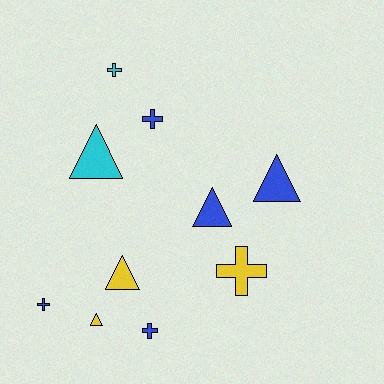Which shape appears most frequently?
Cross, with 5 objects.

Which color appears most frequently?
Blue, with 5 objects.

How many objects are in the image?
There are 10 objects.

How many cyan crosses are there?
There is 1 cyan cross.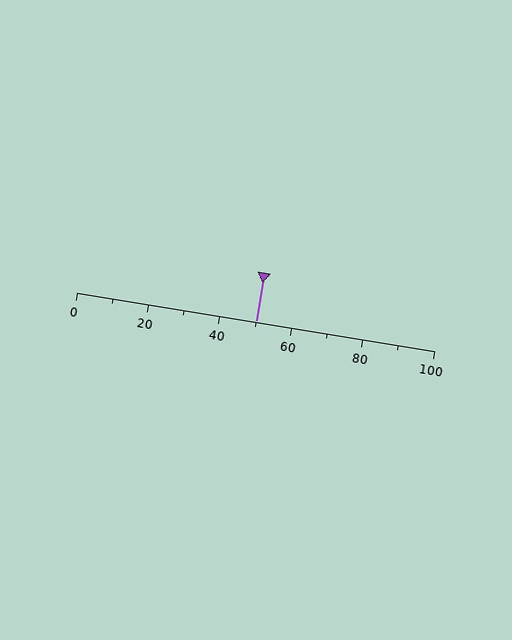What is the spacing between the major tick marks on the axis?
The major ticks are spaced 20 apart.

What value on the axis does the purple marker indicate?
The marker indicates approximately 50.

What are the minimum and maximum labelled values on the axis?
The axis runs from 0 to 100.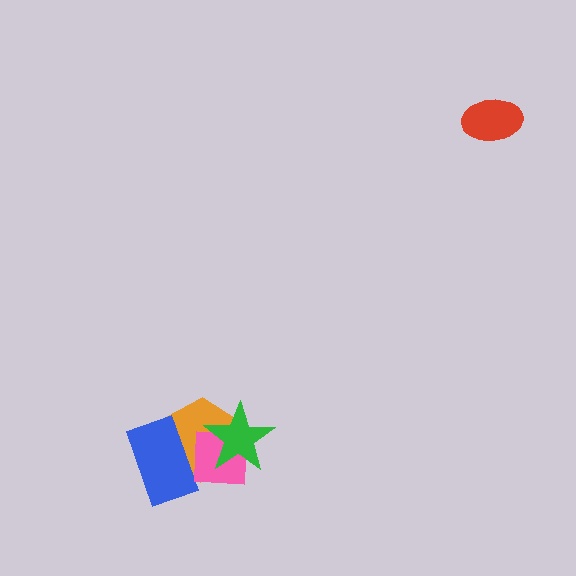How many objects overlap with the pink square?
3 objects overlap with the pink square.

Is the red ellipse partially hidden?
No, no other shape covers it.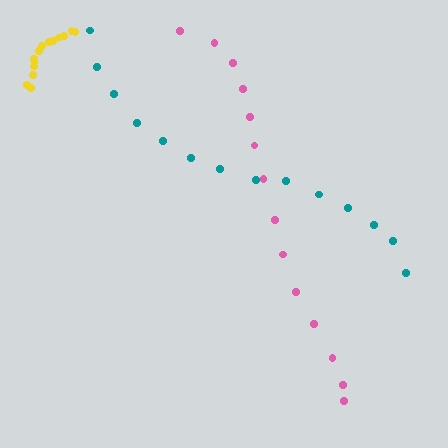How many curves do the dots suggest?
There are 3 distinct paths.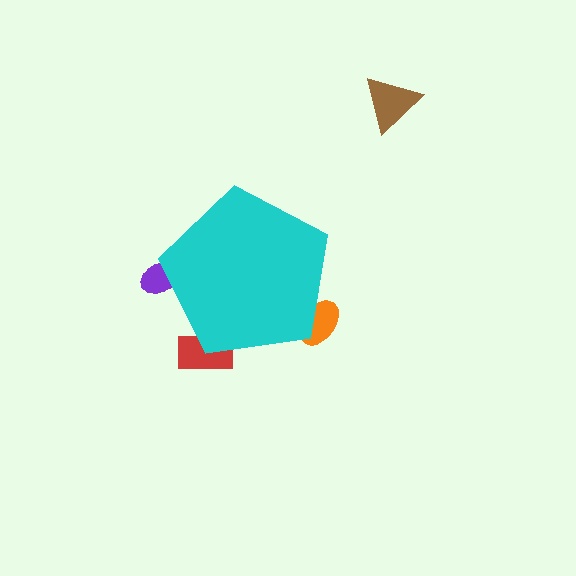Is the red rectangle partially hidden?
Yes, the red rectangle is partially hidden behind the cyan pentagon.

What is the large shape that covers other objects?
A cyan pentagon.